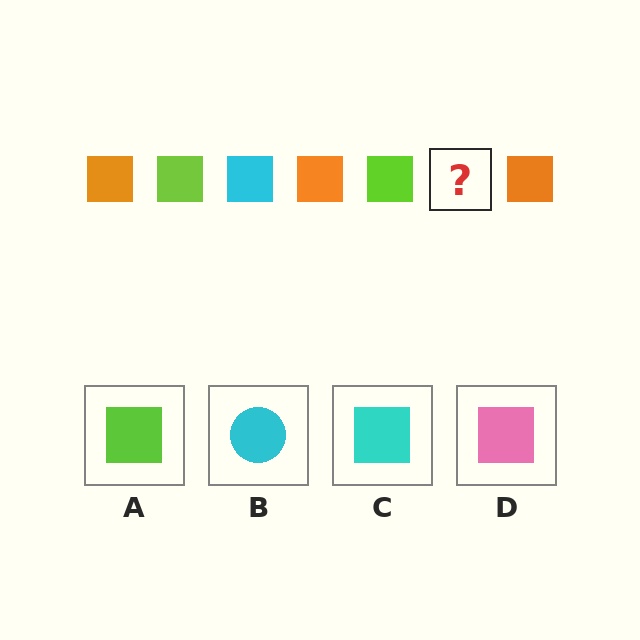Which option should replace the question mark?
Option C.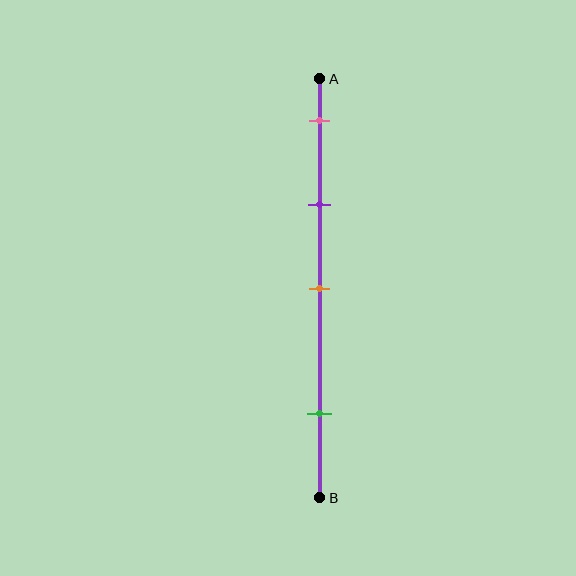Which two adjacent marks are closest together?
The pink and purple marks are the closest adjacent pair.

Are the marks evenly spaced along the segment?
No, the marks are not evenly spaced.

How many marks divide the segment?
There are 4 marks dividing the segment.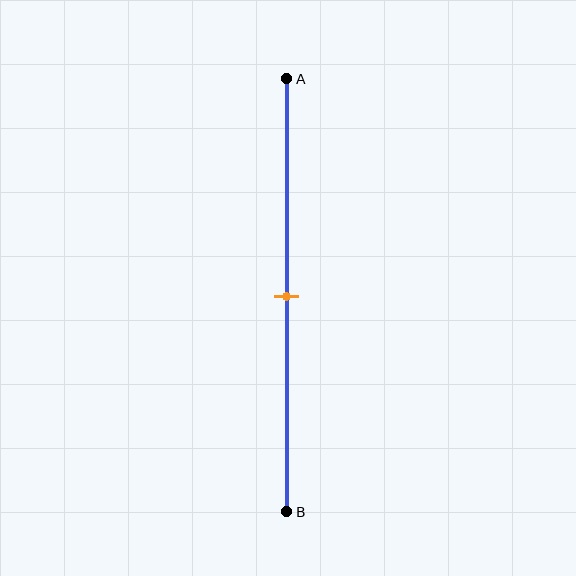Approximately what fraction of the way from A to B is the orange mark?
The orange mark is approximately 50% of the way from A to B.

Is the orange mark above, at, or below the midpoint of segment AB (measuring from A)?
The orange mark is approximately at the midpoint of segment AB.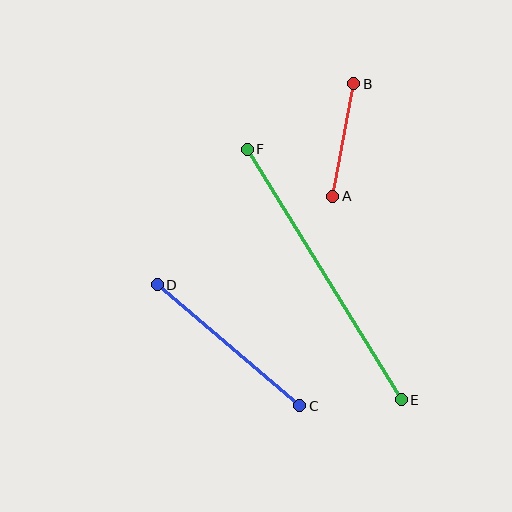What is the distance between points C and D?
The distance is approximately 187 pixels.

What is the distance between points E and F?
The distance is approximately 294 pixels.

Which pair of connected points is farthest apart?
Points E and F are farthest apart.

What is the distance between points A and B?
The distance is approximately 114 pixels.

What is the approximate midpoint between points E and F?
The midpoint is at approximately (324, 274) pixels.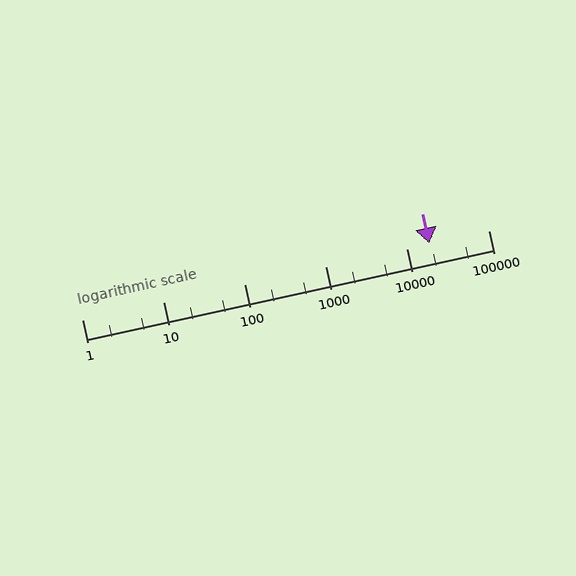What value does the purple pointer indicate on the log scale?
The pointer indicates approximately 19000.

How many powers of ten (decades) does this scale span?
The scale spans 5 decades, from 1 to 100000.